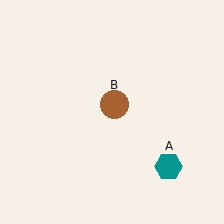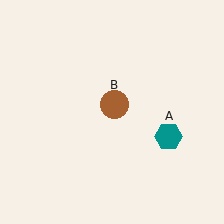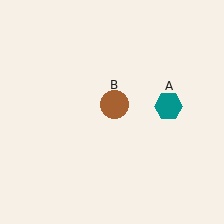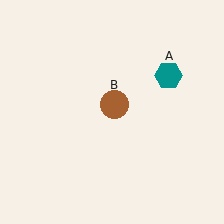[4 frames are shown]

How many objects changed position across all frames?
1 object changed position: teal hexagon (object A).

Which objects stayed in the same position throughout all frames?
Brown circle (object B) remained stationary.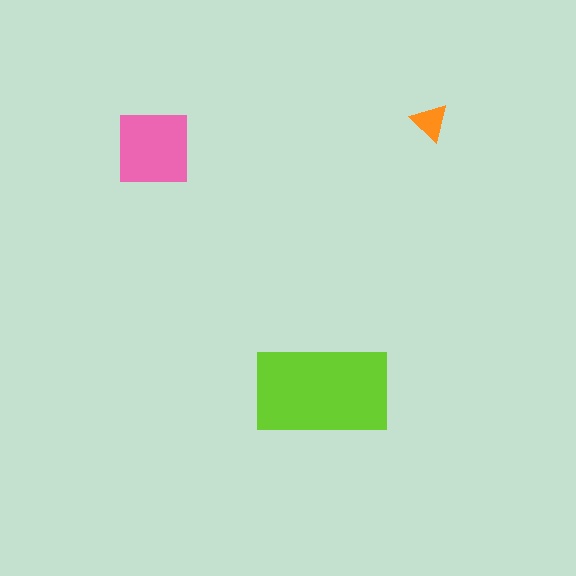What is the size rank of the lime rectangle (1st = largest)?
1st.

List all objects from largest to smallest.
The lime rectangle, the pink square, the orange triangle.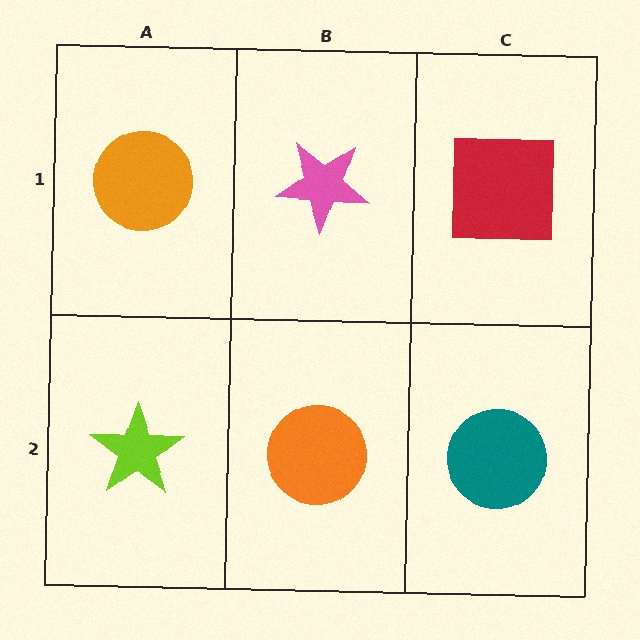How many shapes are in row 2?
3 shapes.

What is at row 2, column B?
An orange circle.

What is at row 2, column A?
A lime star.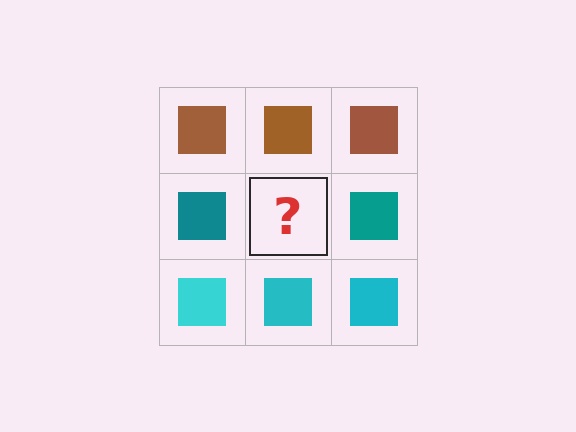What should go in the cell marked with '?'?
The missing cell should contain a teal square.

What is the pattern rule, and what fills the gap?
The rule is that each row has a consistent color. The gap should be filled with a teal square.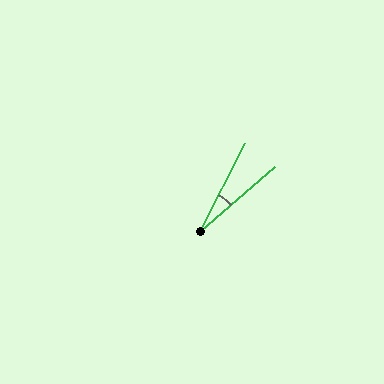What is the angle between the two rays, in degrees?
Approximately 22 degrees.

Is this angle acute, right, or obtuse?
It is acute.